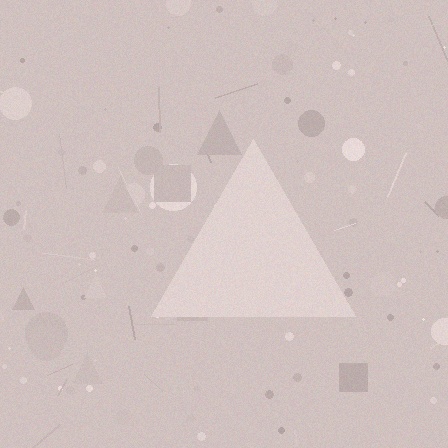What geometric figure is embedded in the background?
A triangle is embedded in the background.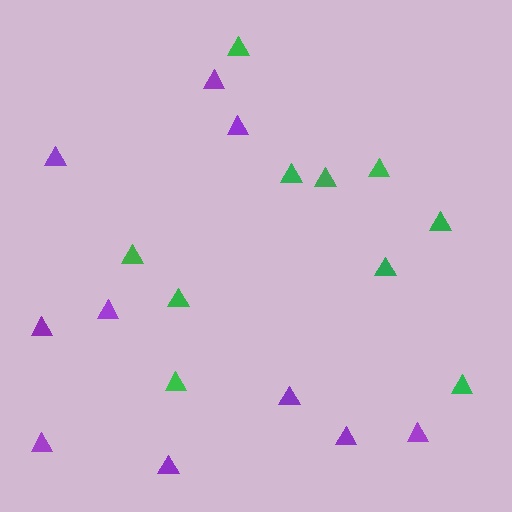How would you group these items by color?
There are 2 groups: one group of purple triangles (10) and one group of green triangles (10).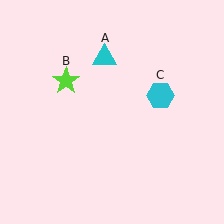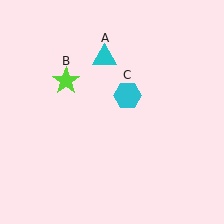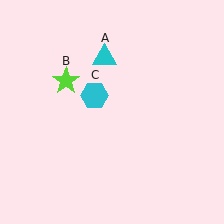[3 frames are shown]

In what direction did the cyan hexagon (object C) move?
The cyan hexagon (object C) moved left.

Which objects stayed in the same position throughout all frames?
Cyan triangle (object A) and lime star (object B) remained stationary.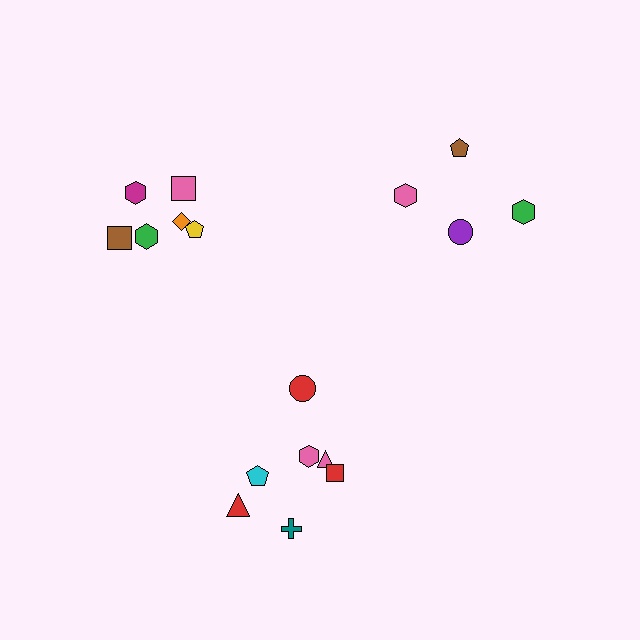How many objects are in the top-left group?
There are 6 objects.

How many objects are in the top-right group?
There are 4 objects.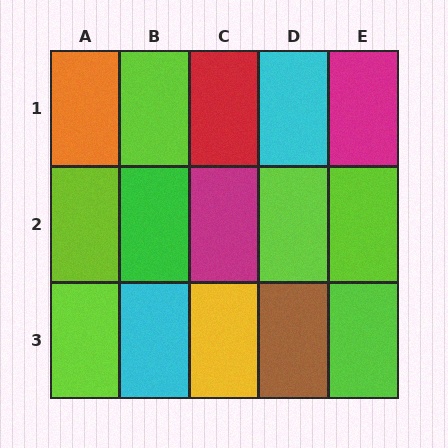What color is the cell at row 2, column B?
Green.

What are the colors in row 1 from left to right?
Orange, lime, red, cyan, magenta.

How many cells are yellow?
1 cell is yellow.